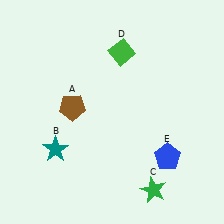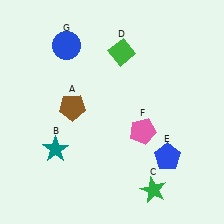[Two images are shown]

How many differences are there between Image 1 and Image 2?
There are 2 differences between the two images.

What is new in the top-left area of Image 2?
A blue circle (G) was added in the top-left area of Image 2.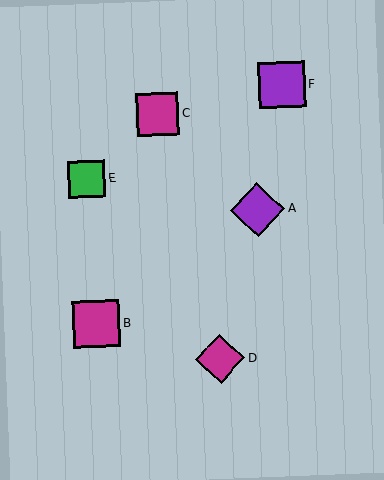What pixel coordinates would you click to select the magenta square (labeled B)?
Click at (97, 324) to select the magenta square B.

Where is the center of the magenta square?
The center of the magenta square is at (157, 114).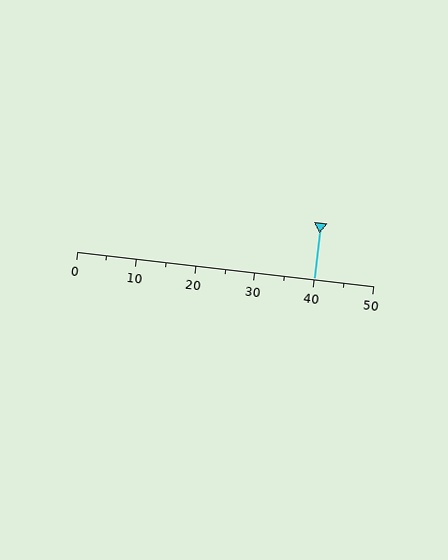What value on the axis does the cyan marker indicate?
The marker indicates approximately 40.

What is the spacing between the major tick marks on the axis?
The major ticks are spaced 10 apart.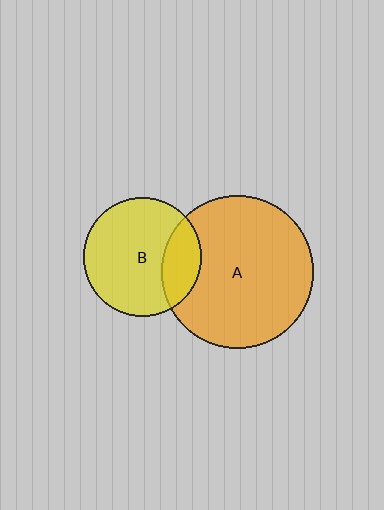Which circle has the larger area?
Circle A (orange).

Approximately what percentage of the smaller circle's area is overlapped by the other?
Approximately 25%.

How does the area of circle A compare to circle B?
Approximately 1.6 times.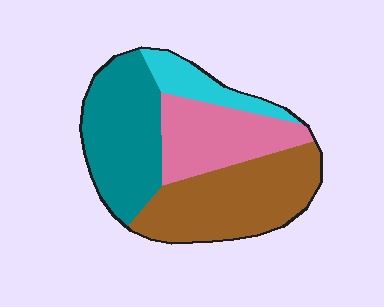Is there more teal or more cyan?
Teal.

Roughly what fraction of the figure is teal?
Teal takes up about one third (1/3) of the figure.